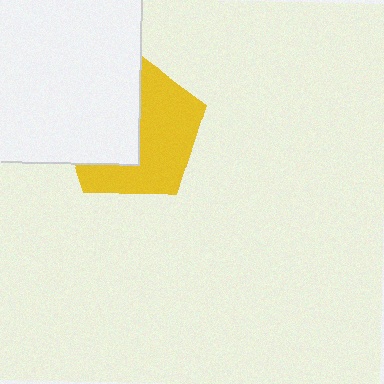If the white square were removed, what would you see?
You would see the complete yellow pentagon.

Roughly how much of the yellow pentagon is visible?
About half of it is visible (roughly 52%).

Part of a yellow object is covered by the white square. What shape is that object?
It is a pentagon.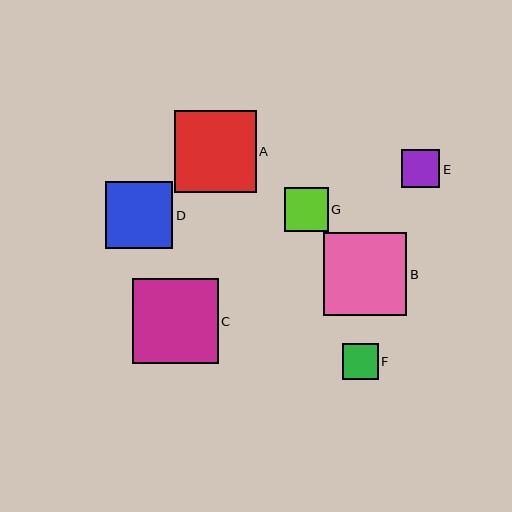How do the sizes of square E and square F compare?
Square E and square F are approximately the same size.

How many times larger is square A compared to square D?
Square A is approximately 1.2 times the size of square D.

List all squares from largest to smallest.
From largest to smallest: C, B, A, D, G, E, F.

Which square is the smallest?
Square F is the smallest with a size of approximately 36 pixels.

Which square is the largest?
Square C is the largest with a size of approximately 86 pixels.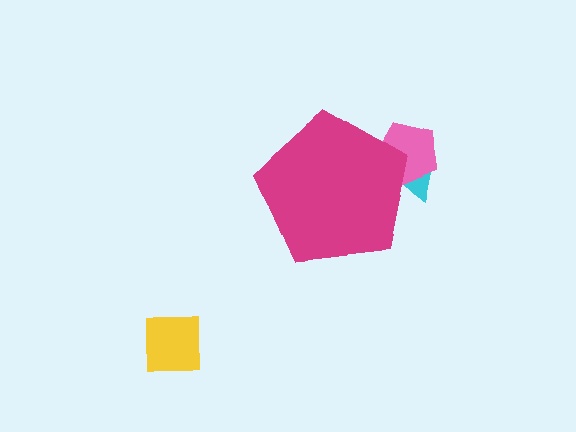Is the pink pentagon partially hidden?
Yes, the pink pentagon is partially hidden behind the magenta pentagon.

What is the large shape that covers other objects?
A magenta pentagon.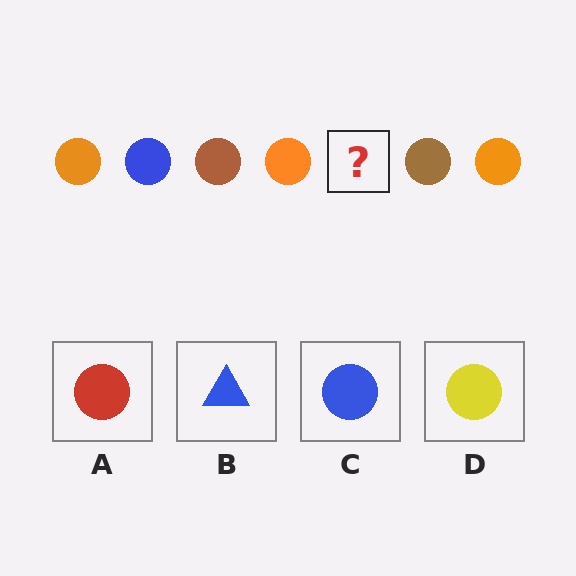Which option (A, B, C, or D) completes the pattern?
C.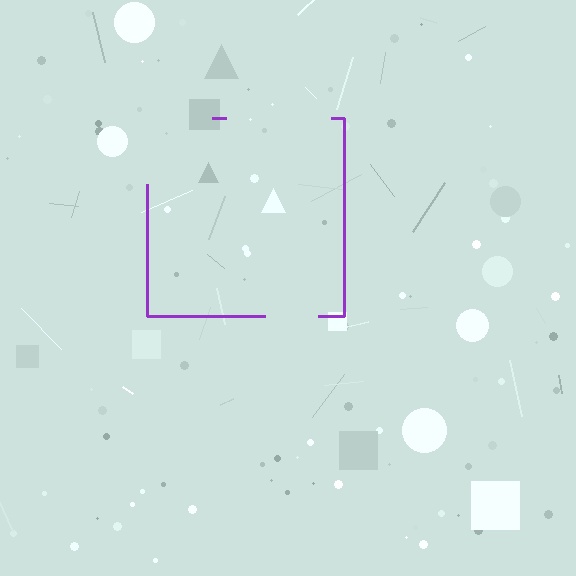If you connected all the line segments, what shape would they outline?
They would outline a square.